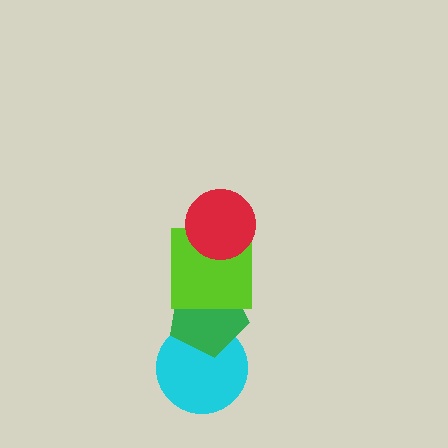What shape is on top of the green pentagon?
The lime square is on top of the green pentagon.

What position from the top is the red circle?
The red circle is 1st from the top.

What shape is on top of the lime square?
The red circle is on top of the lime square.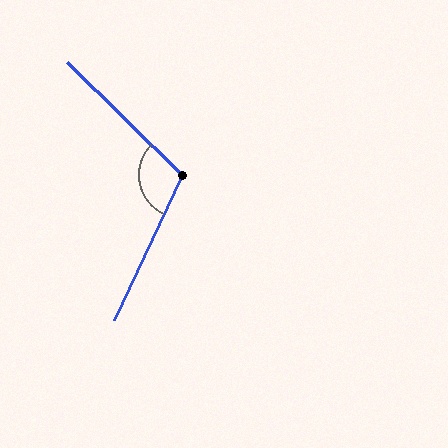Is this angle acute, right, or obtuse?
It is obtuse.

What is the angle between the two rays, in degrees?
Approximately 109 degrees.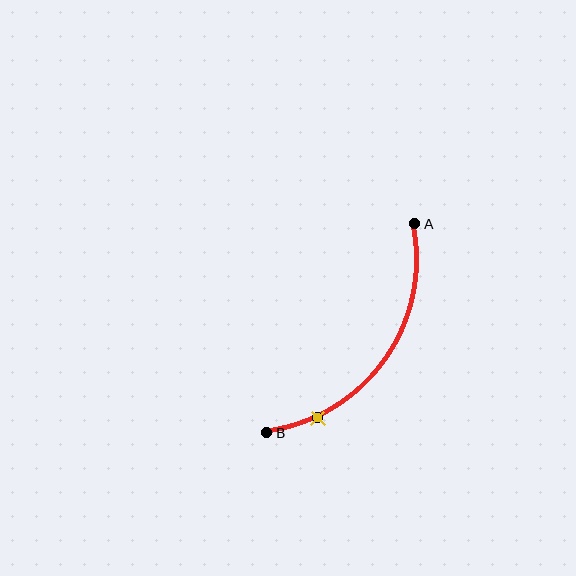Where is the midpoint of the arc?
The arc midpoint is the point on the curve farthest from the straight line joining A and B. It sits below and to the right of that line.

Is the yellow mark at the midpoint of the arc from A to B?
No. The yellow mark lies on the arc but is closer to endpoint B. The arc midpoint would be at the point on the curve equidistant along the arc from both A and B.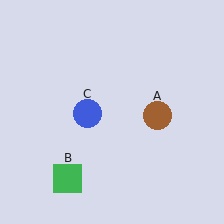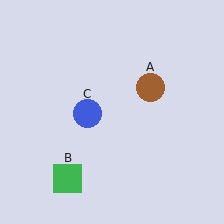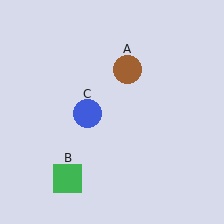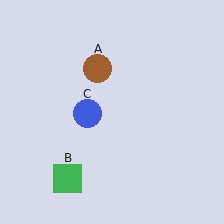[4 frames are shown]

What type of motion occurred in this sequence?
The brown circle (object A) rotated counterclockwise around the center of the scene.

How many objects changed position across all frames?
1 object changed position: brown circle (object A).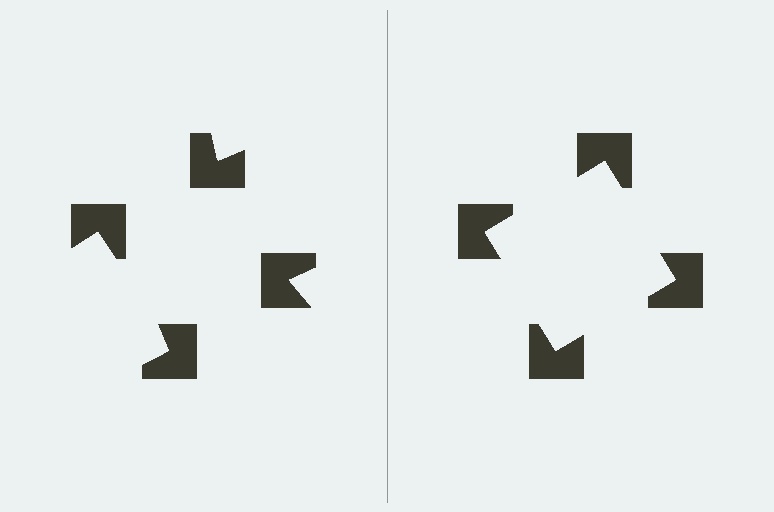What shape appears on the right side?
An illusory square.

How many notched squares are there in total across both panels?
8 — 4 on each side.